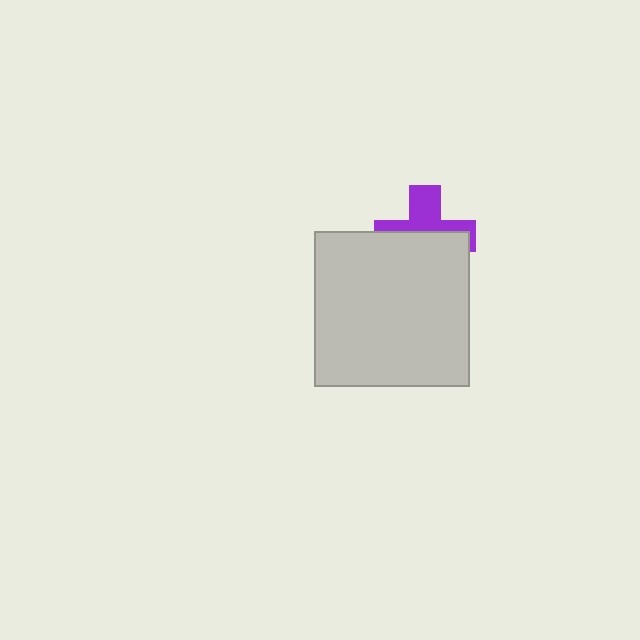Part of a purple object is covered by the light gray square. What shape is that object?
It is a cross.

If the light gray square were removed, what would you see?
You would see the complete purple cross.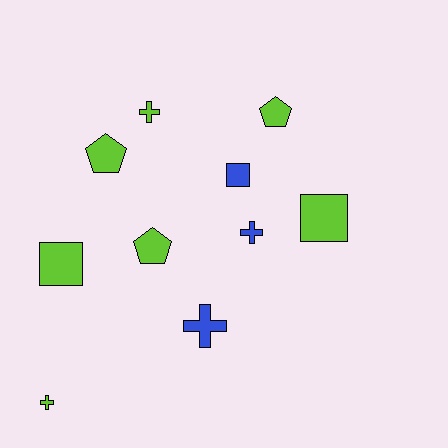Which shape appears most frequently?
Cross, with 4 objects.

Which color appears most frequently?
Lime, with 7 objects.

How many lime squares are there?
There are 2 lime squares.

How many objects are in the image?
There are 10 objects.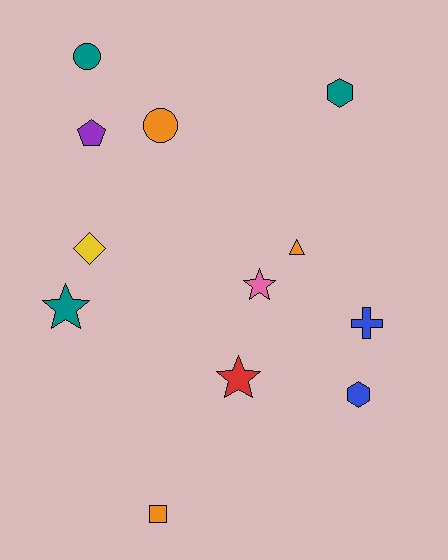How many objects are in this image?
There are 12 objects.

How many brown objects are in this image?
There are no brown objects.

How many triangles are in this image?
There is 1 triangle.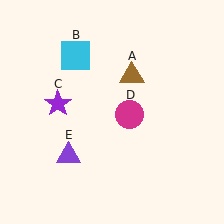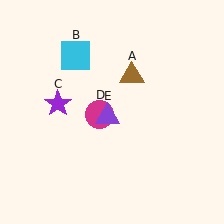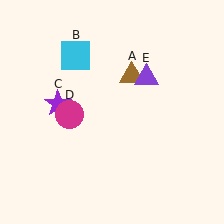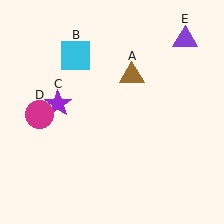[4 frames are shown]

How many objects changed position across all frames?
2 objects changed position: magenta circle (object D), purple triangle (object E).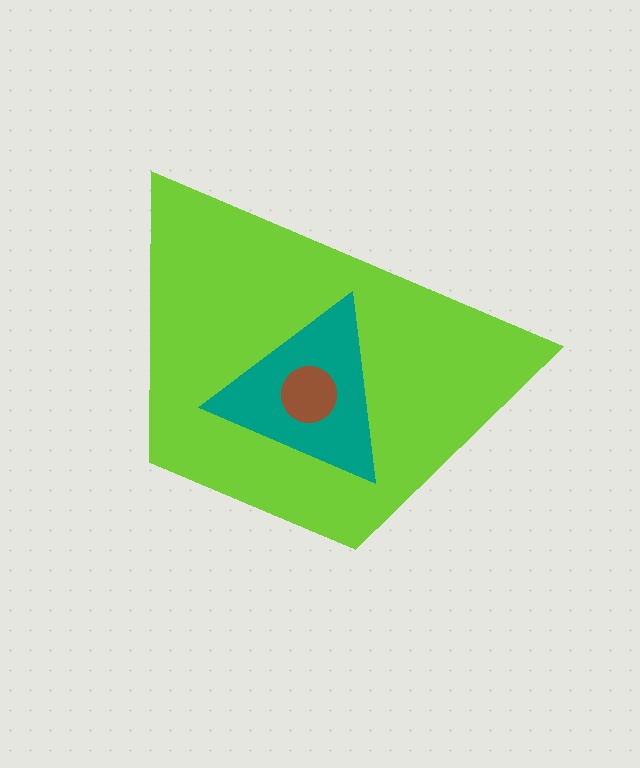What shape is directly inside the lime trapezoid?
The teal triangle.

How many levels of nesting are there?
3.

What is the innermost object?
The brown circle.